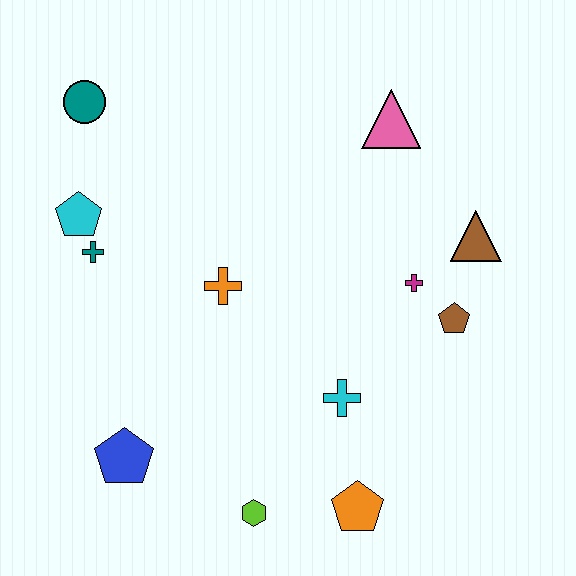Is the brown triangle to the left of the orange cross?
No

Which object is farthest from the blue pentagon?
The pink triangle is farthest from the blue pentagon.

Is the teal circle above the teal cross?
Yes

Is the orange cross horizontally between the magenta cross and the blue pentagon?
Yes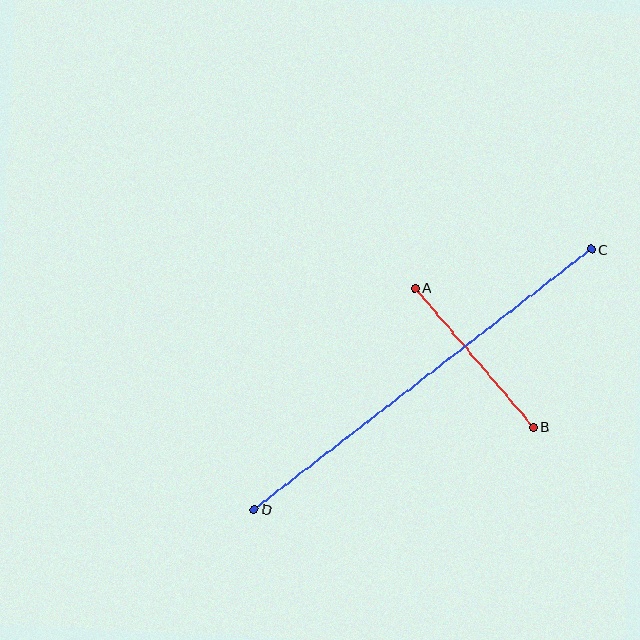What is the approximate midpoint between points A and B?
The midpoint is at approximately (474, 358) pixels.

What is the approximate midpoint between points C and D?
The midpoint is at approximately (423, 379) pixels.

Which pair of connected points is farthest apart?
Points C and D are farthest apart.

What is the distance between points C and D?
The distance is approximately 425 pixels.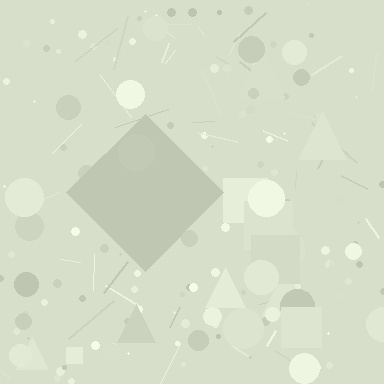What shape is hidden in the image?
A diamond is hidden in the image.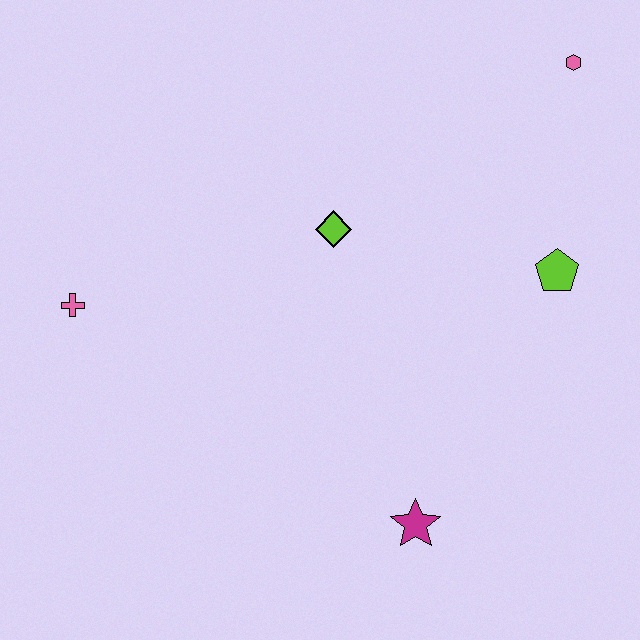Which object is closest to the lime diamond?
The lime pentagon is closest to the lime diamond.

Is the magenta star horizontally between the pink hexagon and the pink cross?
Yes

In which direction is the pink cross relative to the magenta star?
The pink cross is to the left of the magenta star.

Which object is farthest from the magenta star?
The pink hexagon is farthest from the magenta star.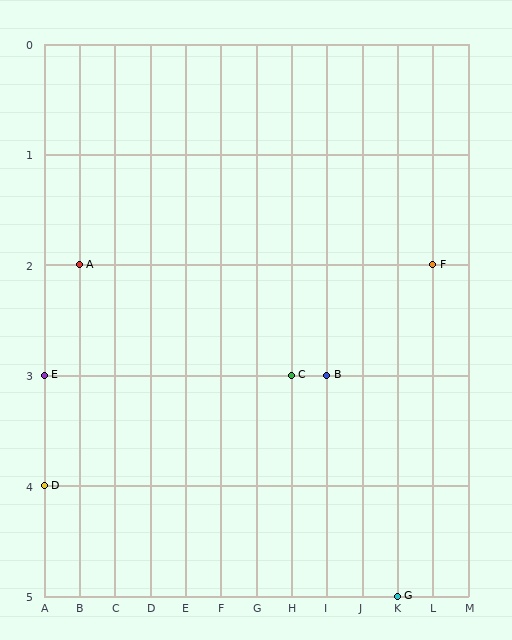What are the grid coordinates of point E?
Point E is at grid coordinates (A, 3).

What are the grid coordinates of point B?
Point B is at grid coordinates (I, 3).